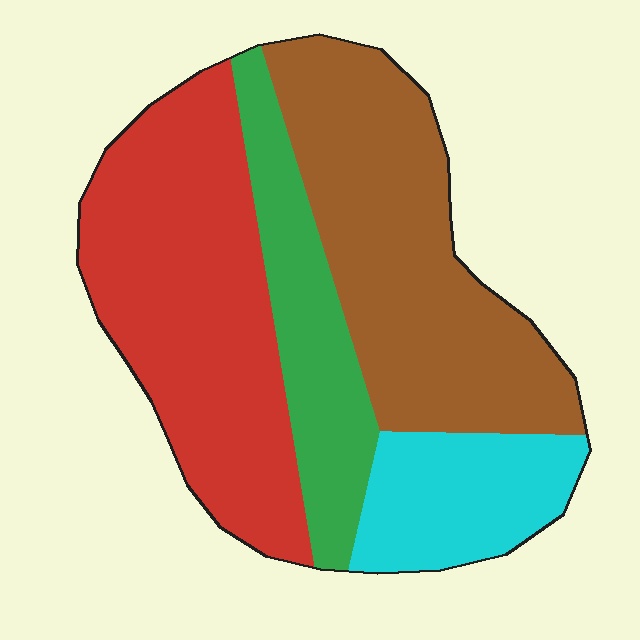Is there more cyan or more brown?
Brown.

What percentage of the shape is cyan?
Cyan covers about 15% of the shape.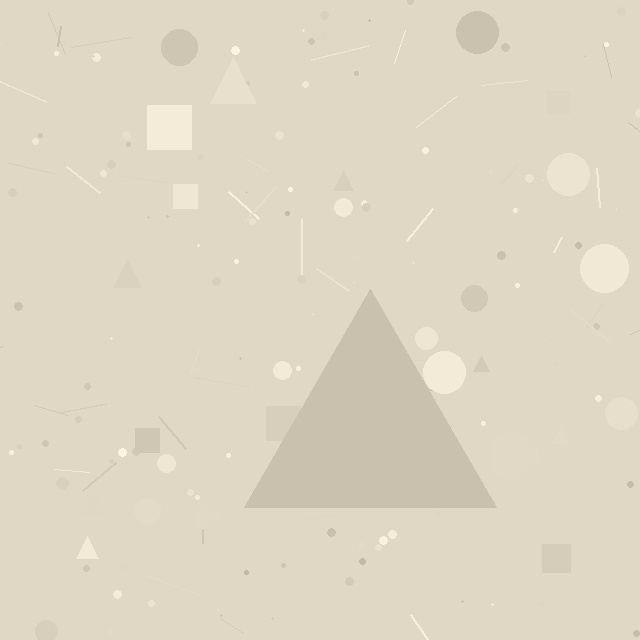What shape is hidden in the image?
A triangle is hidden in the image.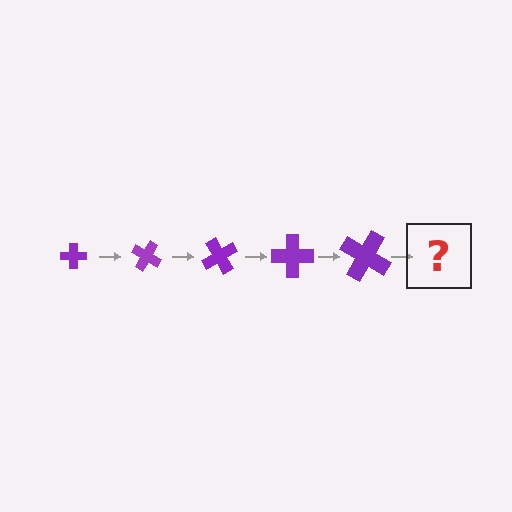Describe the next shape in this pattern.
It should be a cross, larger than the previous one and rotated 150 degrees from the start.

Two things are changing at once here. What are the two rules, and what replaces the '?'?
The two rules are that the cross grows larger each step and it rotates 30 degrees each step. The '?' should be a cross, larger than the previous one and rotated 150 degrees from the start.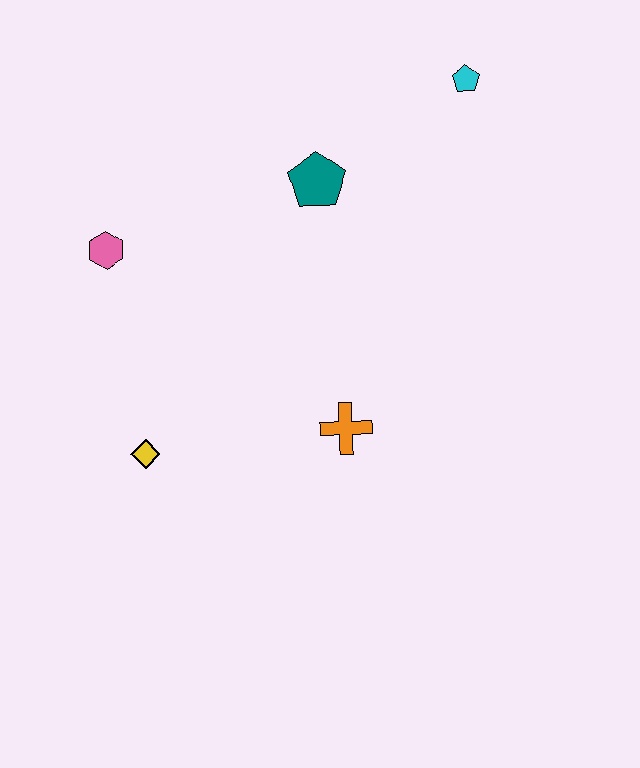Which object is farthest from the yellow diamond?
The cyan pentagon is farthest from the yellow diamond.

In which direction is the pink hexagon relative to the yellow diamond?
The pink hexagon is above the yellow diamond.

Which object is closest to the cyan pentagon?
The teal pentagon is closest to the cyan pentagon.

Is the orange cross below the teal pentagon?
Yes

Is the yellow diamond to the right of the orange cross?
No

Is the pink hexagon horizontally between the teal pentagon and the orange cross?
No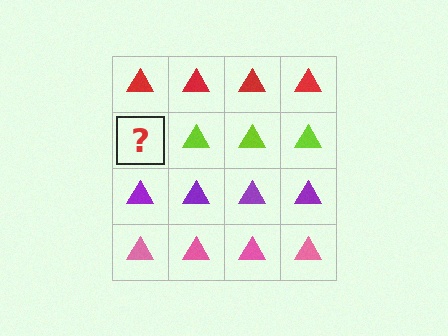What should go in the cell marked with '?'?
The missing cell should contain a lime triangle.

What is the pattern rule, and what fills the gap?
The rule is that each row has a consistent color. The gap should be filled with a lime triangle.